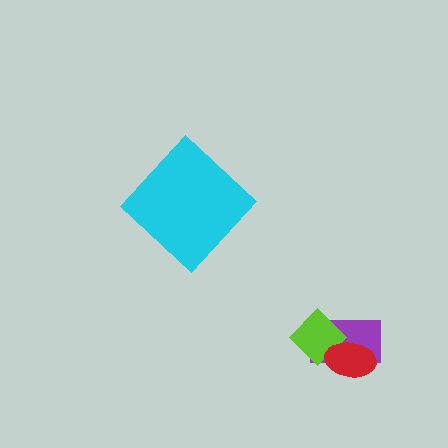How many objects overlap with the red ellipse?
2 objects overlap with the red ellipse.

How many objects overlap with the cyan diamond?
0 objects overlap with the cyan diamond.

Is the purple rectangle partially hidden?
Yes, it is partially covered by another shape.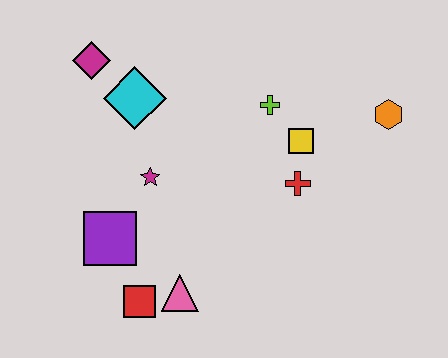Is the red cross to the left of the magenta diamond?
No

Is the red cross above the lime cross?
No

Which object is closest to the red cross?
The yellow square is closest to the red cross.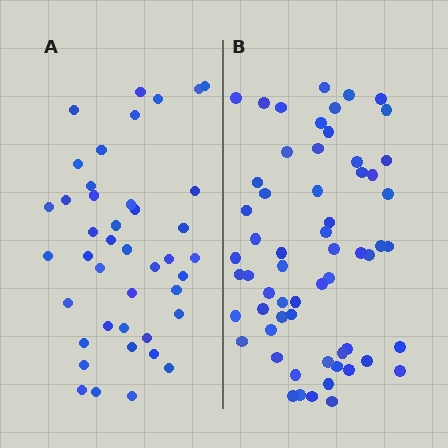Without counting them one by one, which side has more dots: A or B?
Region B (the right region) has more dots.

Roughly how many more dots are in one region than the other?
Region B has approximately 20 more dots than region A.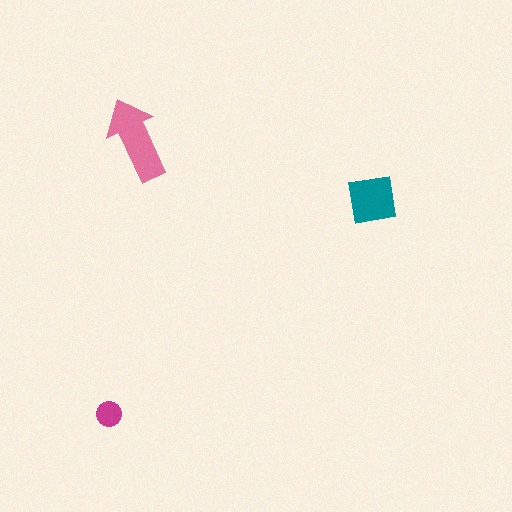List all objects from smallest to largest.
The magenta circle, the teal square, the pink arrow.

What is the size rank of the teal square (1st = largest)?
2nd.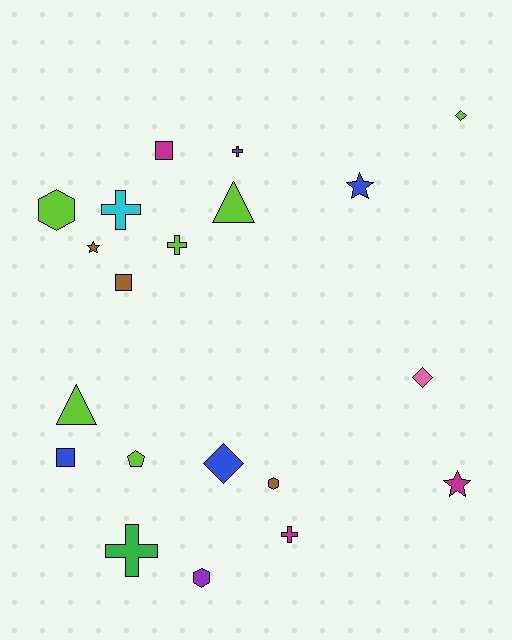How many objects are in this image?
There are 20 objects.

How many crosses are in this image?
There are 5 crosses.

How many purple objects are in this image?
There are 2 purple objects.